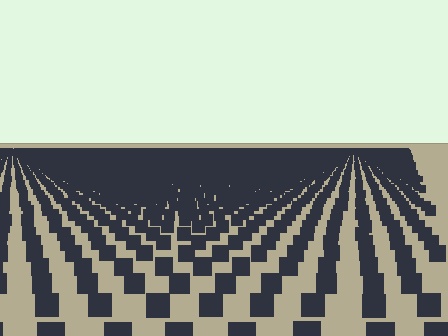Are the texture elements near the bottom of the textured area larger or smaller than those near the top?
Larger. Near the bottom, elements are closer to the viewer and appear at a bigger on-screen size.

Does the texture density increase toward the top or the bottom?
Density increases toward the top.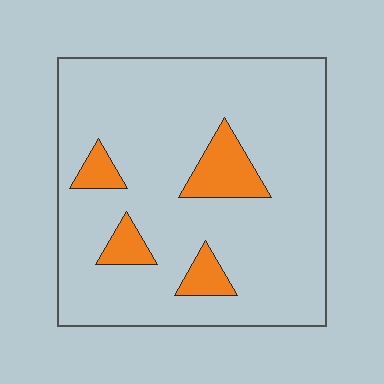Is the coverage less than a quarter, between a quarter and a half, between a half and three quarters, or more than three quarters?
Less than a quarter.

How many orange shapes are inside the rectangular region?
4.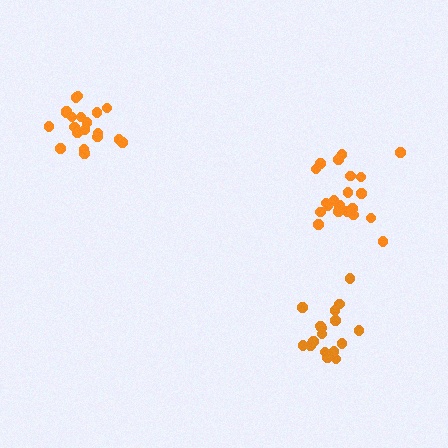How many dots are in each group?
Group 1: 17 dots, Group 2: 21 dots, Group 3: 20 dots (58 total).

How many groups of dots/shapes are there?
There are 3 groups.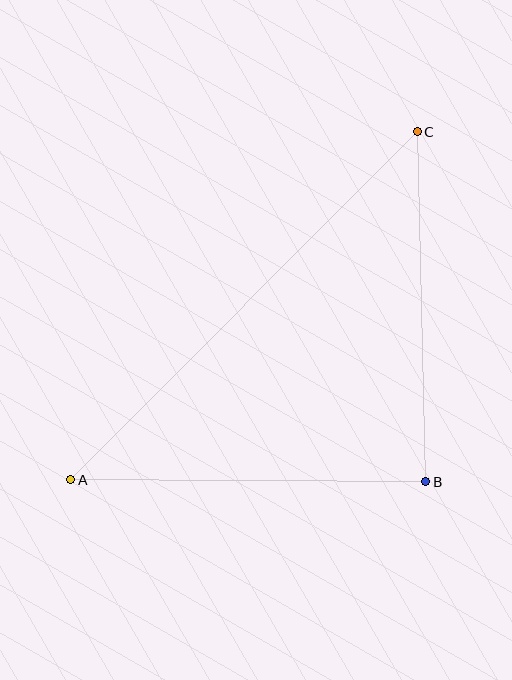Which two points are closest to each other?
Points B and C are closest to each other.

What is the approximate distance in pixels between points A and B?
The distance between A and B is approximately 355 pixels.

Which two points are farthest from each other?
Points A and C are farthest from each other.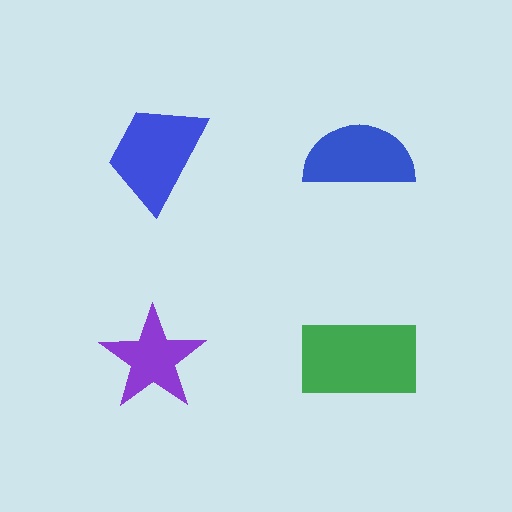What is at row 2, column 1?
A purple star.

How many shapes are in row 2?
2 shapes.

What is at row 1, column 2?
A blue semicircle.